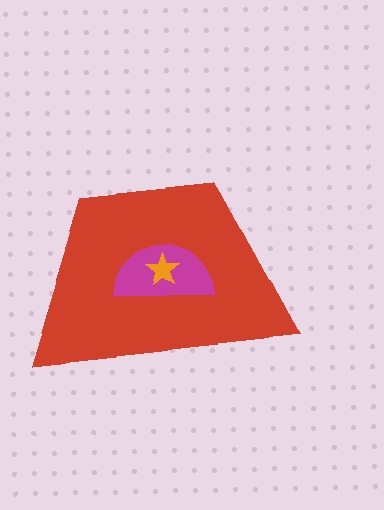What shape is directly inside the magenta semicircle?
The orange star.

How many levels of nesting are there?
3.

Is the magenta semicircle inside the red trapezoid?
Yes.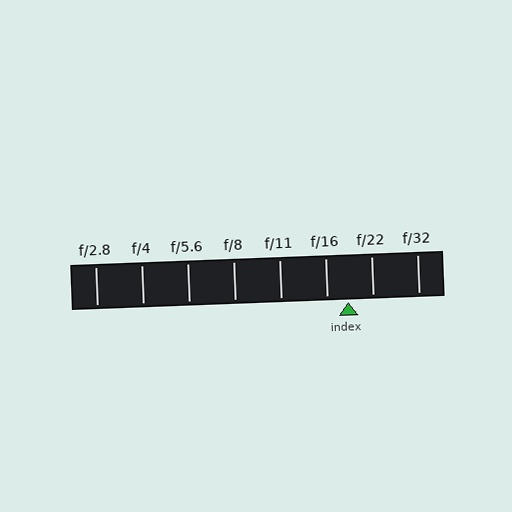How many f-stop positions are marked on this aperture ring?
There are 8 f-stop positions marked.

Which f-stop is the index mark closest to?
The index mark is closest to f/16.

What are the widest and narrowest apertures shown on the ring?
The widest aperture shown is f/2.8 and the narrowest is f/32.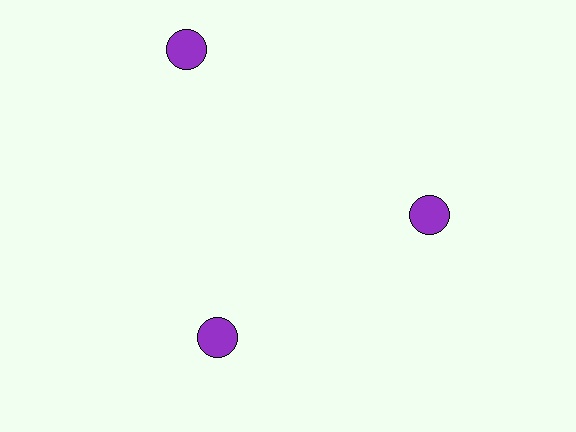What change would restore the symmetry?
The symmetry would be restored by moving it inward, back onto the ring so that all 3 circles sit at equal angles and equal distance from the center.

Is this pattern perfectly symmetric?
No. The 3 purple circles are arranged in a ring, but one element near the 11 o'clock position is pushed outward from the center, breaking the 3-fold rotational symmetry.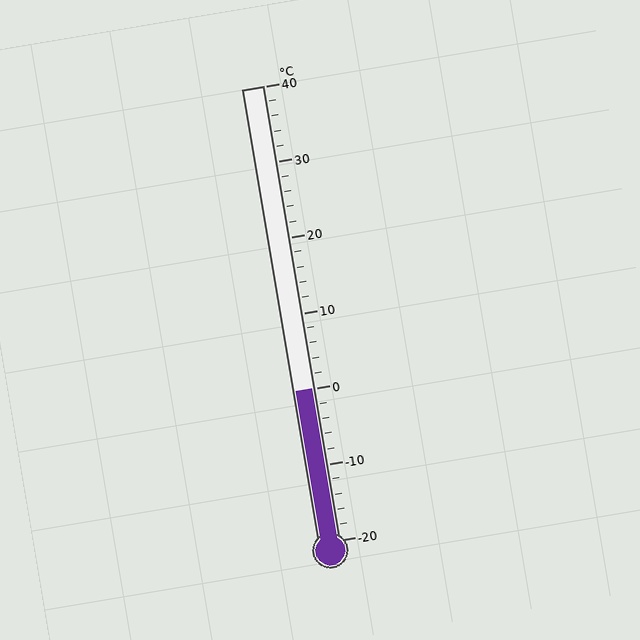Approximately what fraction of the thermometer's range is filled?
The thermometer is filled to approximately 35% of its range.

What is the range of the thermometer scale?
The thermometer scale ranges from -20°C to 40°C.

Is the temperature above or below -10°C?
The temperature is above -10°C.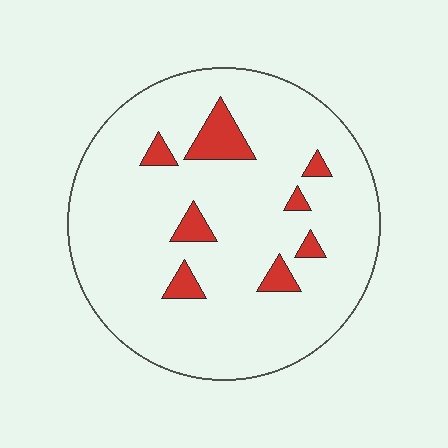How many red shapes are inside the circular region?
8.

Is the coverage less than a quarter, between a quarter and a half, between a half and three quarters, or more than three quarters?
Less than a quarter.